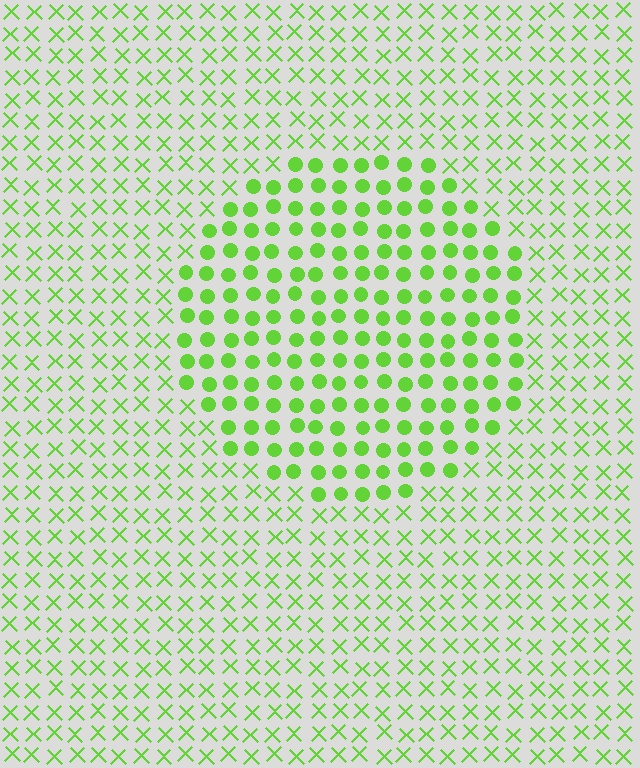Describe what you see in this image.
The image is filled with small lime elements arranged in a uniform grid. A circle-shaped region contains circles, while the surrounding area contains X marks. The boundary is defined purely by the change in element shape.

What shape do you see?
I see a circle.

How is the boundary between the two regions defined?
The boundary is defined by a change in element shape: circles inside vs. X marks outside. All elements share the same color and spacing.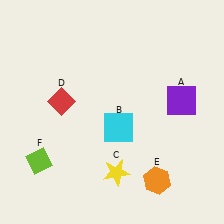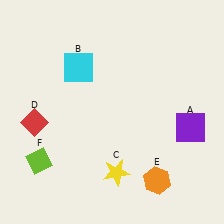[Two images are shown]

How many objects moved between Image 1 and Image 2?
3 objects moved between the two images.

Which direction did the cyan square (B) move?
The cyan square (B) moved up.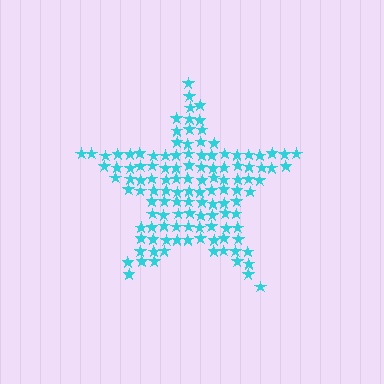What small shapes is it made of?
It is made of small stars.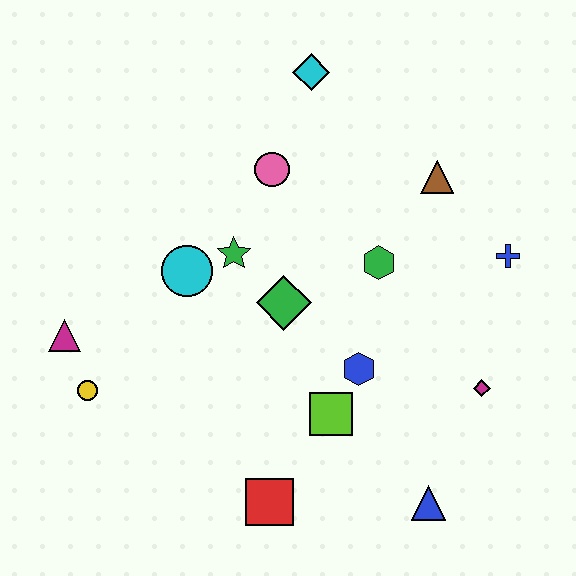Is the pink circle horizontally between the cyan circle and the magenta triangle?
No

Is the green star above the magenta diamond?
Yes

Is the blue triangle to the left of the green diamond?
No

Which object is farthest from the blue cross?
The magenta triangle is farthest from the blue cross.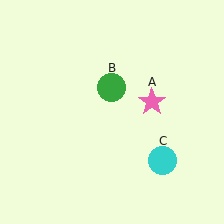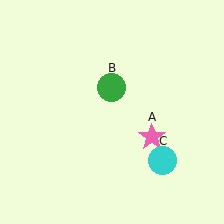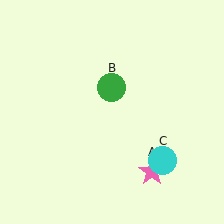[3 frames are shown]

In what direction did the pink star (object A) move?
The pink star (object A) moved down.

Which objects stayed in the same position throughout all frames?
Green circle (object B) and cyan circle (object C) remained stationary.